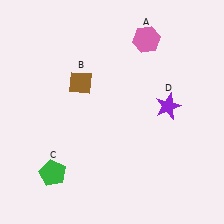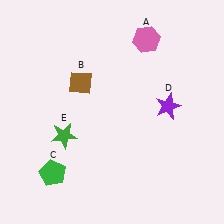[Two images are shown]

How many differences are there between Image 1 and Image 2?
There is 1 difference between the two images.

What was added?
A green star (E) was added in Image 2.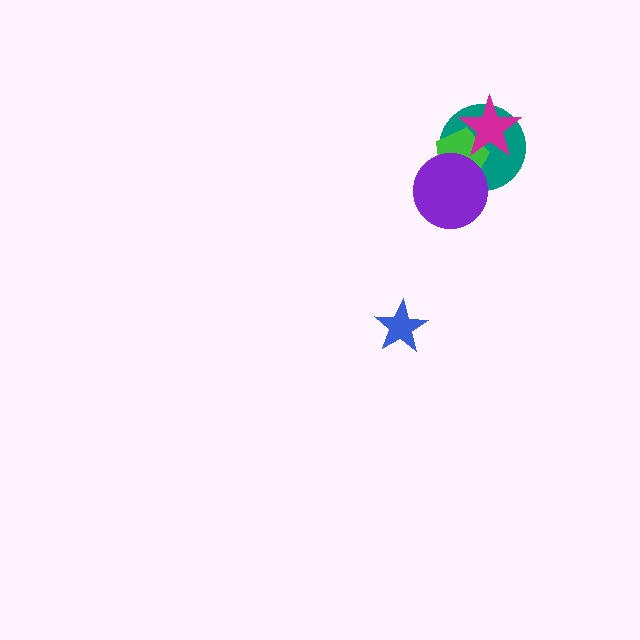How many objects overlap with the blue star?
0 objects overlap with the blue star.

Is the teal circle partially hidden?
Yes, it is partially covered by another shape.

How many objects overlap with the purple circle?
2 objects overlap with the purple circle.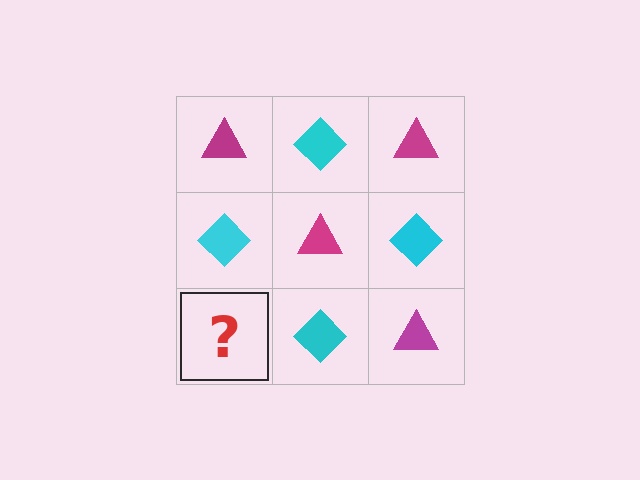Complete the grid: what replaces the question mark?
The question mark should be replaced with a magenta triangle.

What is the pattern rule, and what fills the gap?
The rule is that it alternates magenta triangle and cyan diamond in a checkerboard pattern. The gap should be filled with a magenta triangle.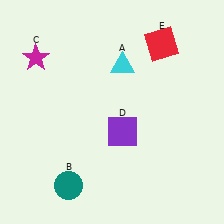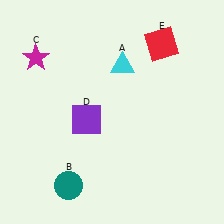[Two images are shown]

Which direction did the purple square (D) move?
The purple square (D) moved left.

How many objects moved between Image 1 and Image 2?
1 object moved between the two images.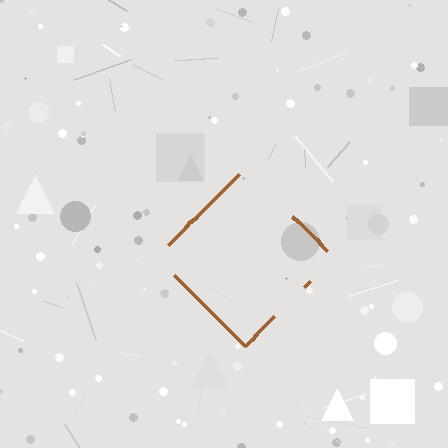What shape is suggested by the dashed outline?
The dashed outline suggests a diamond.